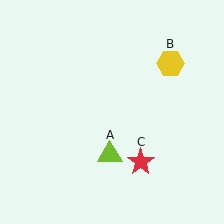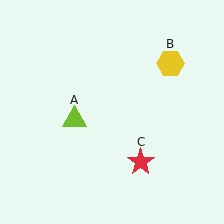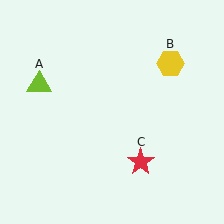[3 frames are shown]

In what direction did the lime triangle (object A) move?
The lime triangle (object A) moved up and to the left.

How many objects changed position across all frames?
1 object changed position: lime triangle (object A).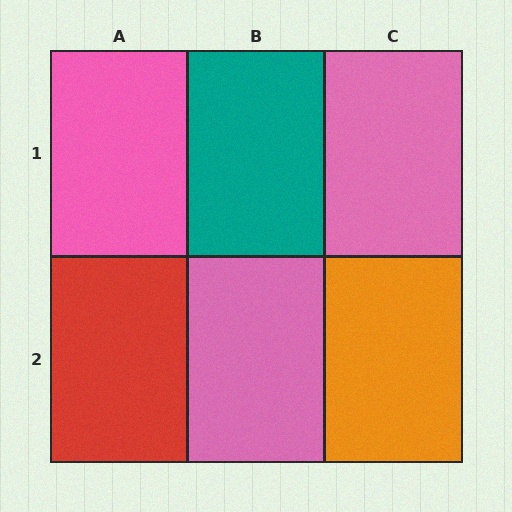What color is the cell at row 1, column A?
Pink.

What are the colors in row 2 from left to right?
Red, pink, orange.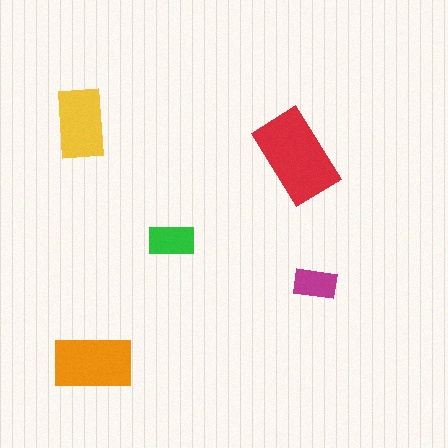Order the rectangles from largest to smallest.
the red one, the orange one, the yellow one, the green one, the magenta one.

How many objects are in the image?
There are 5 objects in the image.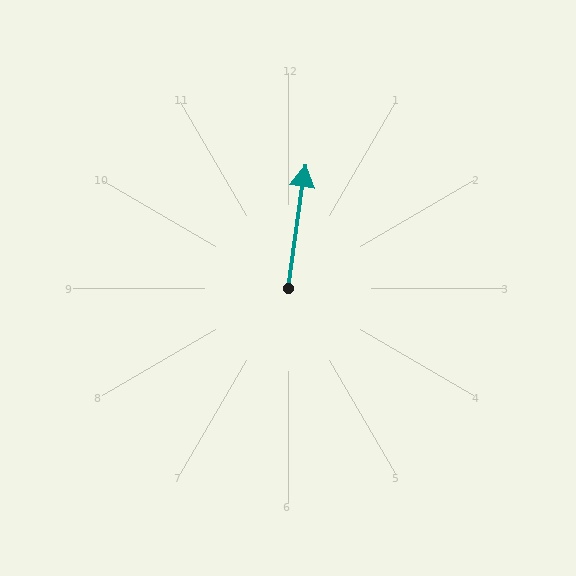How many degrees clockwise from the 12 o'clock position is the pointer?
Approximately 8 degrees.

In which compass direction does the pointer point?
North.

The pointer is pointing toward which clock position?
Roughly 12 o'clock.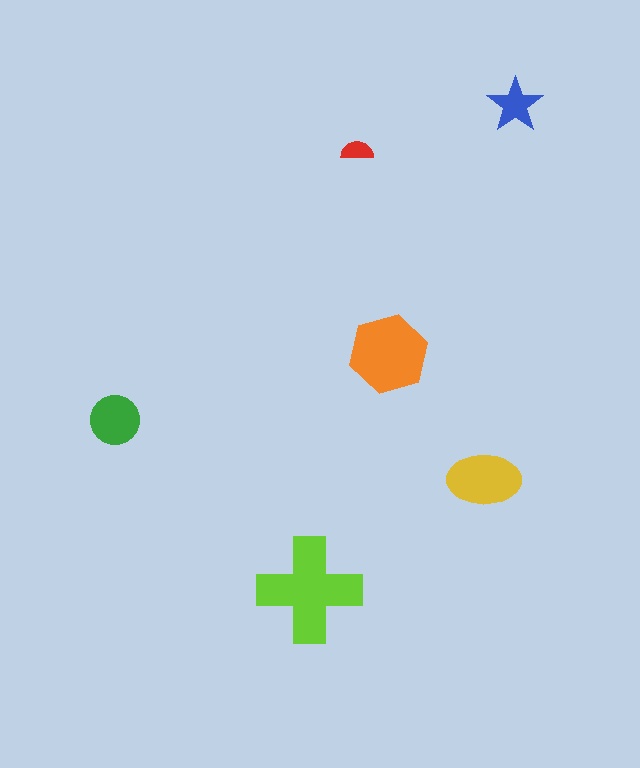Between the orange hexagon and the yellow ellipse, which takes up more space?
The orange hexagon.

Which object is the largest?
The lime cross.